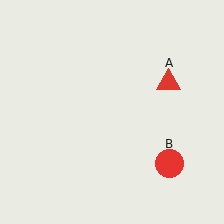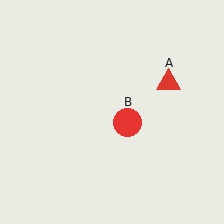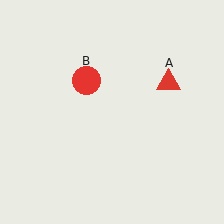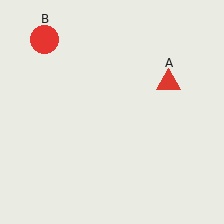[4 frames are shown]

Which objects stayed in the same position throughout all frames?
Red triangle (object A) remained stationary.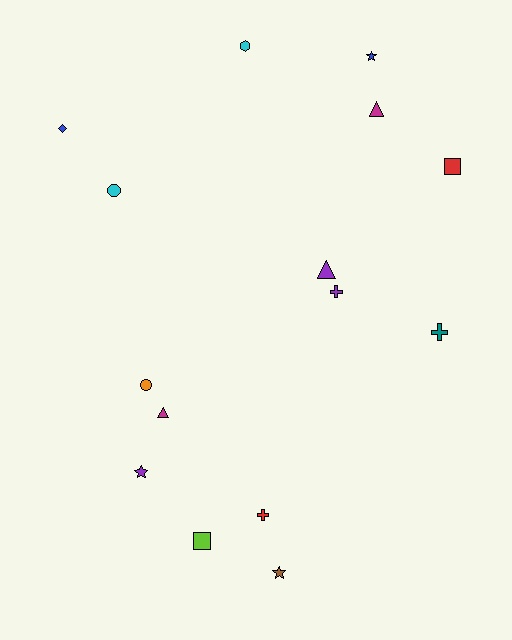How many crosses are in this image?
There are 3 crosses.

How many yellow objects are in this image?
There are no yellow objects.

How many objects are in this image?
There are 15 objects.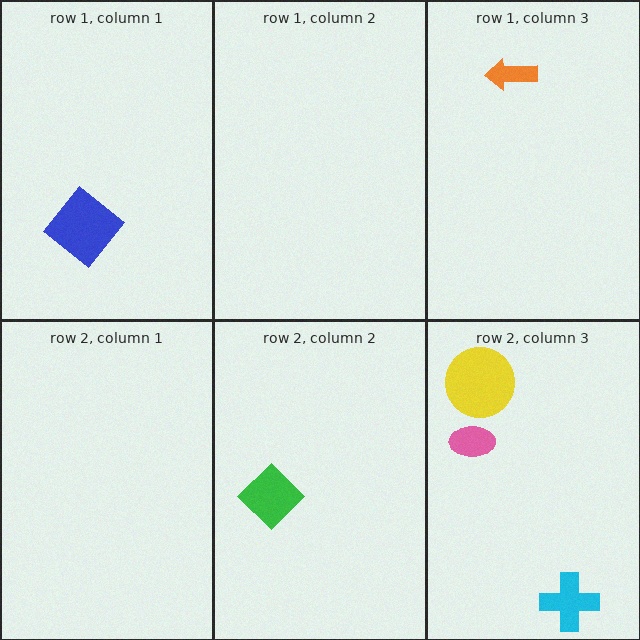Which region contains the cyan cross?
The row 2, column 3 region.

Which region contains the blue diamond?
The row 1, column 1 region.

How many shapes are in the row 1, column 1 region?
1.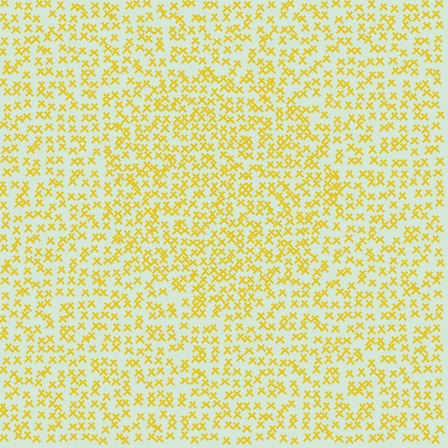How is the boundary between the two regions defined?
The boundary is defined by a change in element density (approximately 1.4x ratio). All elements are the same color, size, and shape.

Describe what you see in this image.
The image contains small yellow elements arranged at two different densities. A circle-shaped region is visible where the elements are more densely packed than the surrounding area.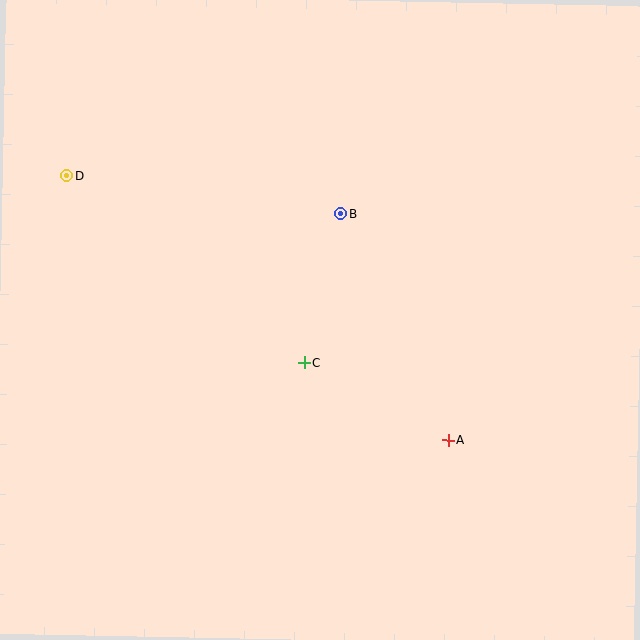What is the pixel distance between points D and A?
The distance between D and A is 464 pixels.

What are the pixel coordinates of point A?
Point A is at (448, 440).